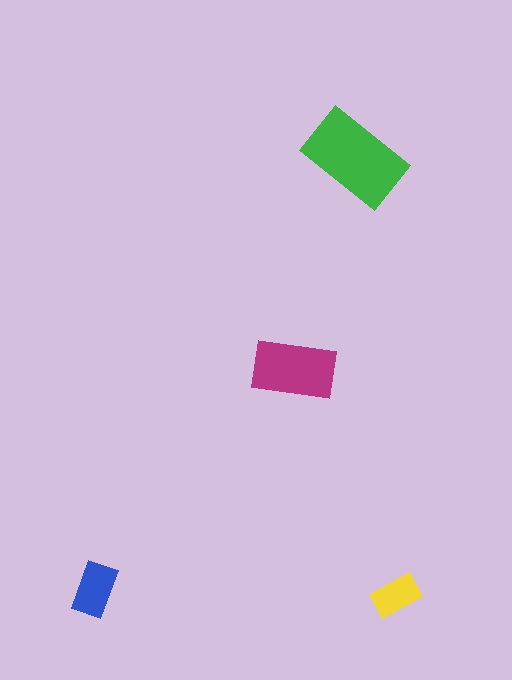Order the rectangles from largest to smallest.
the green one, the magenta one, the blue one, the yellow one.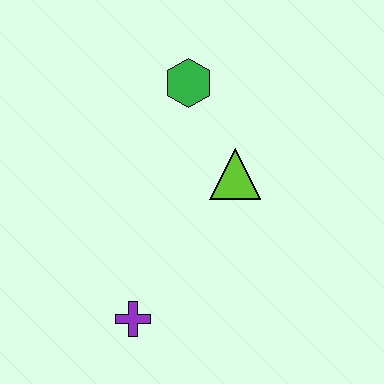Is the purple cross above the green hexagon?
No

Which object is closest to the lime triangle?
The green hexagon is closest to the lime triangle.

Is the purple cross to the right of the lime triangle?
No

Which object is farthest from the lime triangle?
The purple cross is farthest from the lime triangle.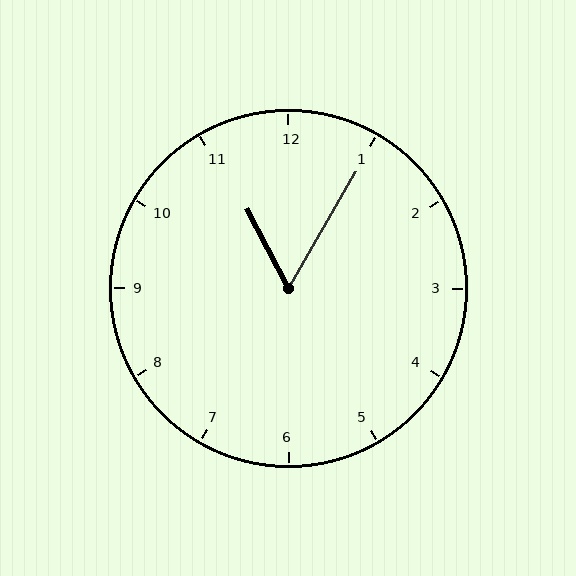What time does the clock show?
11:05.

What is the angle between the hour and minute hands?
Approximately 58 degrees.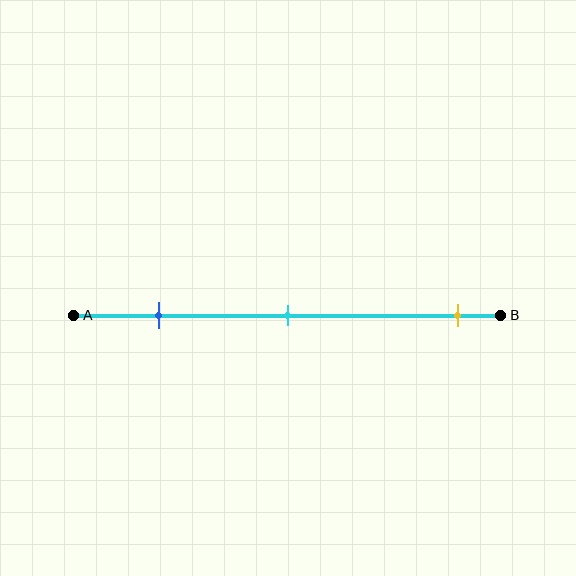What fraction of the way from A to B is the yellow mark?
The yellow mark is approximately 90% (0.9) of the way from A to B.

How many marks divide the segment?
There are 3 marks dividing the segment.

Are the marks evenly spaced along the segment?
No, the marks are not evenly spaced.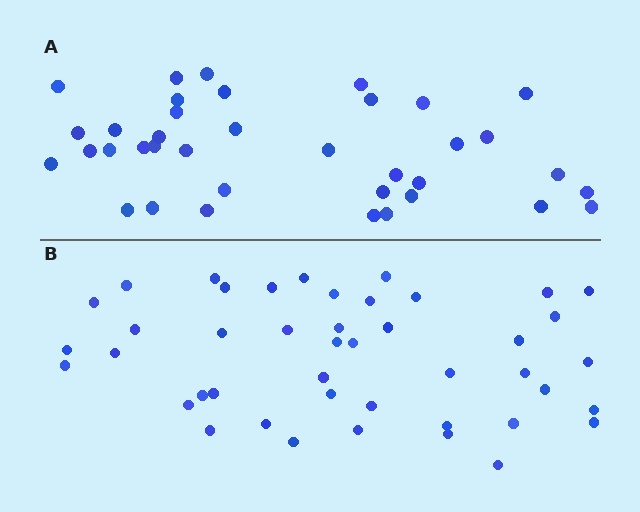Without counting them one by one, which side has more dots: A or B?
Region B (the bottom region) has more dots.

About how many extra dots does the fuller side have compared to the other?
Region B has roughly 8 or so more dots than region A.